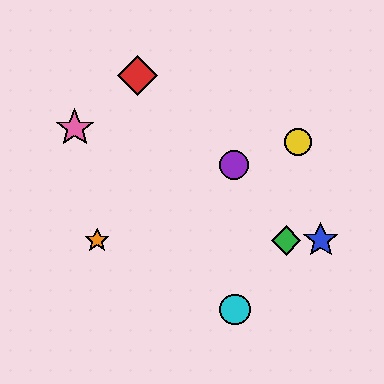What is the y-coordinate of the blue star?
The blue star is at y≈240.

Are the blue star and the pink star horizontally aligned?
No, the blue star is at y≈240 and the pink star is at y≈128.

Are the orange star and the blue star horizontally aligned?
Yes, both are at y≈240.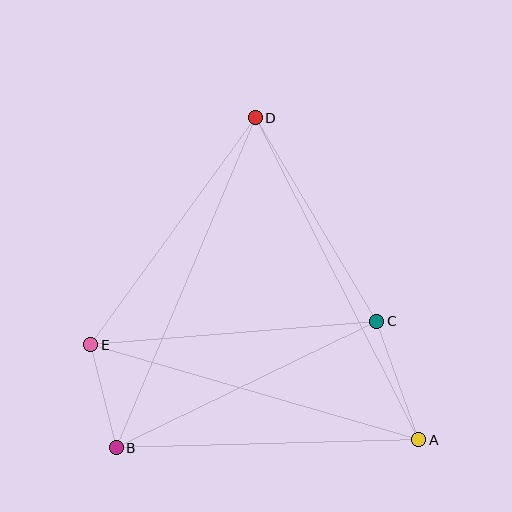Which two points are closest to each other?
Points B and E are closest to each other.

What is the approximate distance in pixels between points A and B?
The distance between A and B is approximately 303 pixels.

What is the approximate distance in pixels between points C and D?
The distance between C and D is approximately 237 pixels.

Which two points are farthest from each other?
Points A and D are farthest from each other.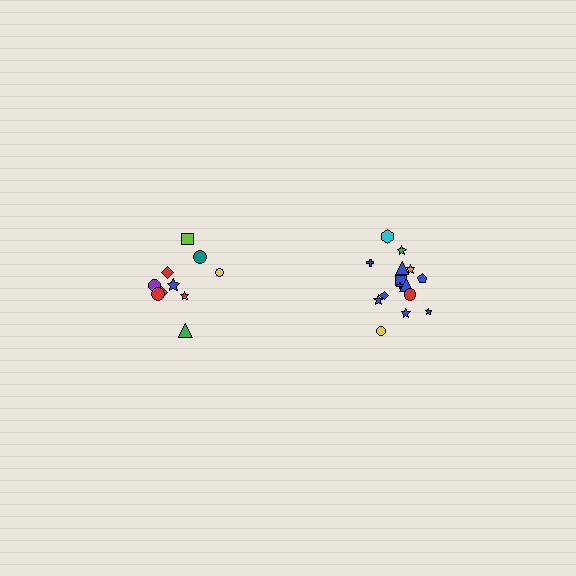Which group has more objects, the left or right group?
The right group.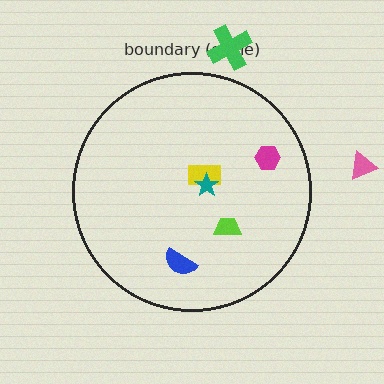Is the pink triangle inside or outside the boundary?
Outside.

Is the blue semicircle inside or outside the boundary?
Inside.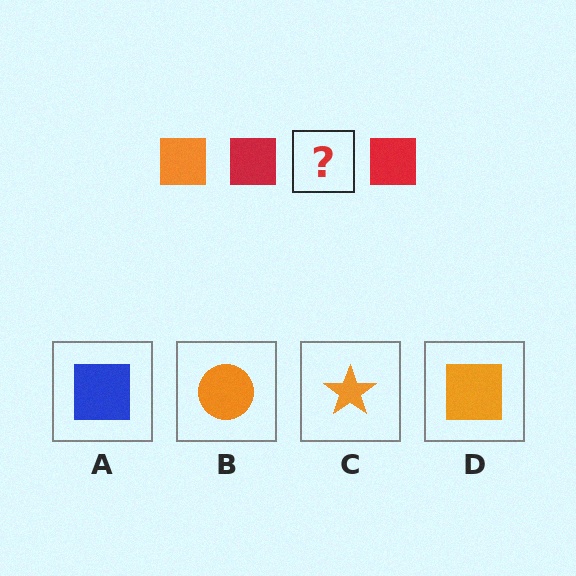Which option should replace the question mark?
Option D.